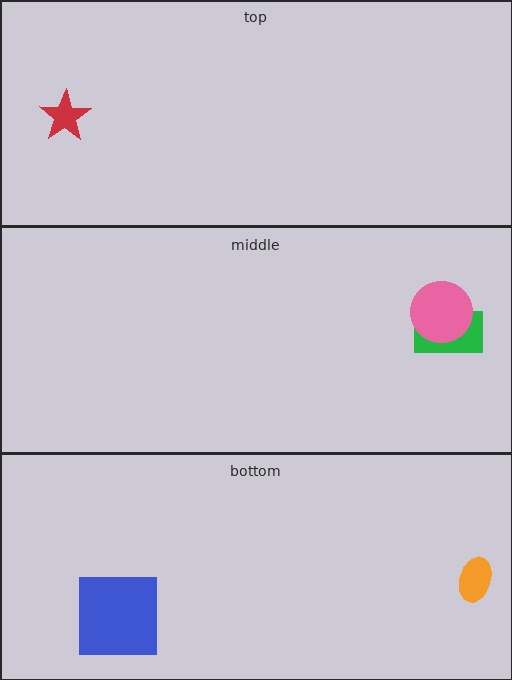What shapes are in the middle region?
The green rectangle, the pink circle.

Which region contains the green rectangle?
The middle region.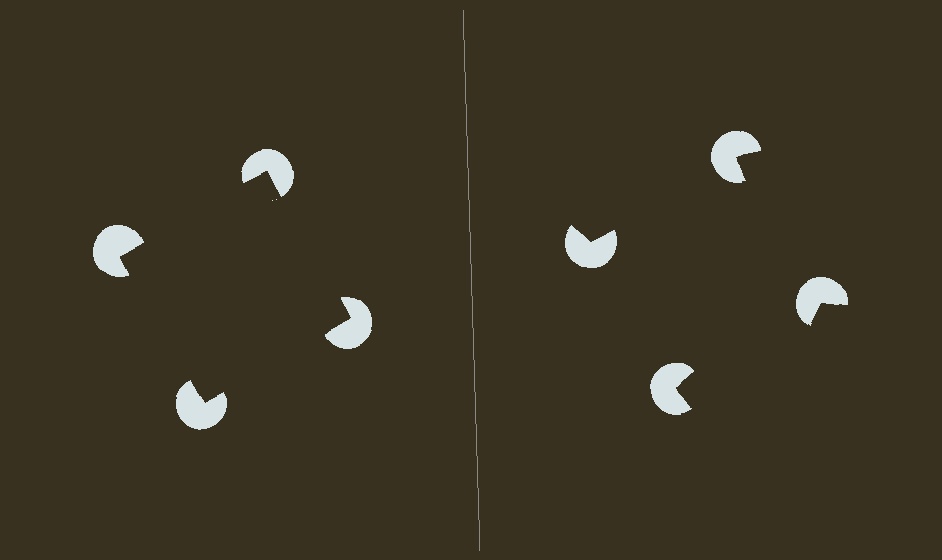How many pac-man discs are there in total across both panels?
8 — 4 on each side.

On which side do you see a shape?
An illusory square appears on the left side. On the right side the wedge cuts are rotated, so no coherent shape forms.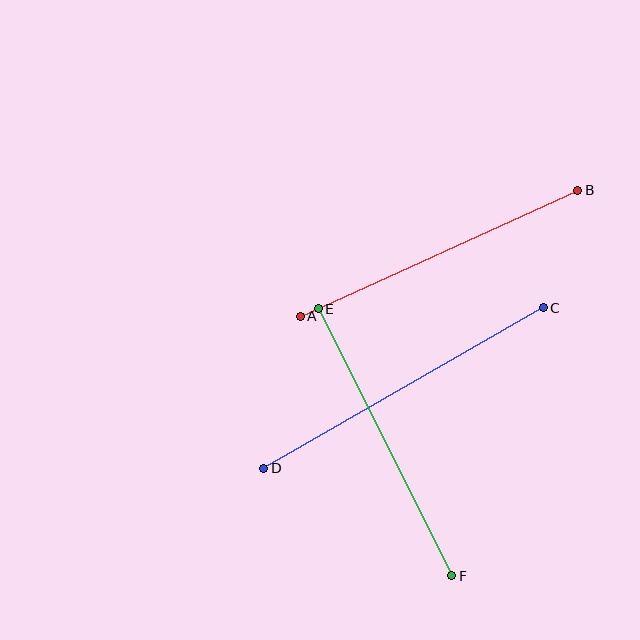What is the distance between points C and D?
The distance is approximately 323 pixels.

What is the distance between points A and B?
The distance is approximately 305 pixels.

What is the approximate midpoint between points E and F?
The midpoint is at approximately (385, 442) pixels.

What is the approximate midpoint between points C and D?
The midpoint is at approximately (404, 388) pixels.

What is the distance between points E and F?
The distance is approximately 298 pixels.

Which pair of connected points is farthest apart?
Points C and D are farthest apart.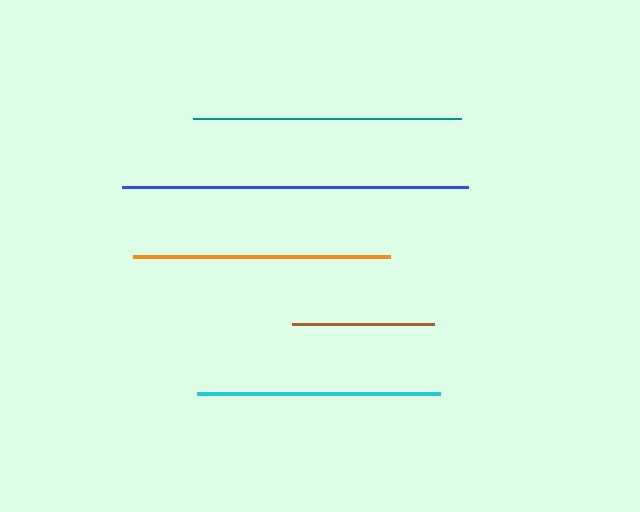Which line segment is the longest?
The blue line is the longest at approximately 346 pixels.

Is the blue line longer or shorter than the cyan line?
The blue line is longer than the cyan line.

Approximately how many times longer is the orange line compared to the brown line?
The orange line is approximately 1.8 times the length of the brown line.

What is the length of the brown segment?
The brown segment is approximately 141 pixels long.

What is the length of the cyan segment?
The cyan segment is approximately 242 pixels long.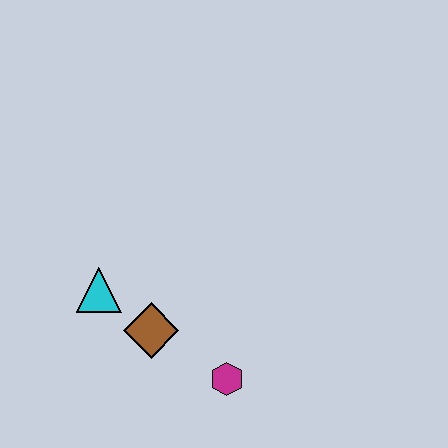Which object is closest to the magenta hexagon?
The brown diamond is closest to the magenta hexagon.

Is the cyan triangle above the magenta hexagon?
Yes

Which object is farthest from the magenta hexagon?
The cyan triangle is farthest from the magenta hexagon.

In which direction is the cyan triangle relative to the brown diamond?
The cyan triangle is to the left of the brown diamond.